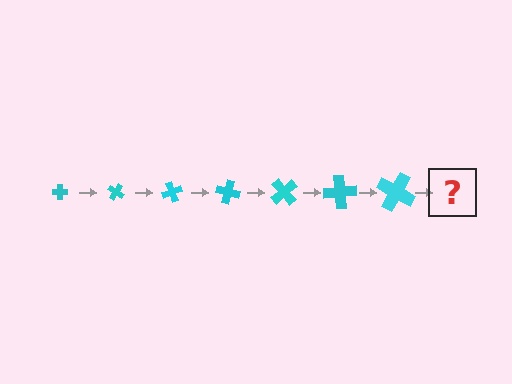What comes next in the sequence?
The next element should be a cross, larger than the previous one and rotated 245 degrees from the start.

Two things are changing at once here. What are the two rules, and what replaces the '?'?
The two rules are that the cross grows larger each step and it rotates 35 degrees each step. The '?' should be a cross, larger than the previous one and rotated 245 degrees from the start.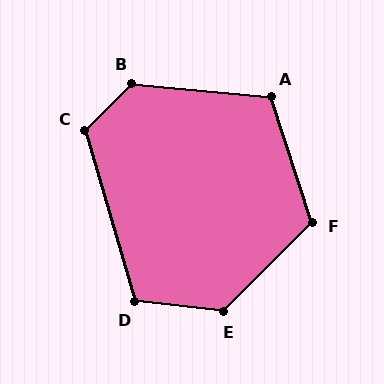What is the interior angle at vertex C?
Approximately 119 degrees (obtuse).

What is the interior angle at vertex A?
Approximately 113 degrees (obtuse).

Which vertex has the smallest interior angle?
D, at approximately 113 degrees.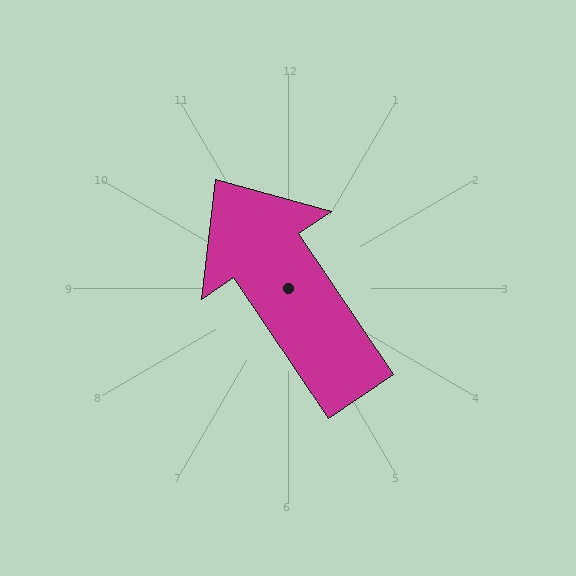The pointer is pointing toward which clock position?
Roughly 11 o'clock.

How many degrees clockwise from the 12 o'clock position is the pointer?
Approximately 326 degrees.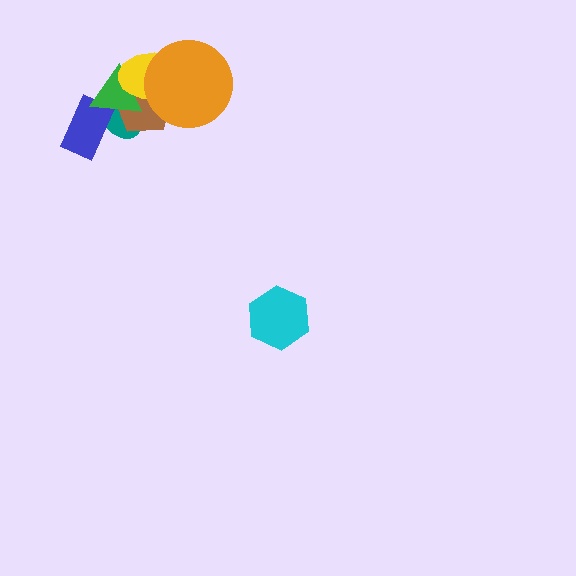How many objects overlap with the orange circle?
2 objects overlap with the orange circle.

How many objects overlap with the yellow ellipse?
4 objects overlap with the yellow ellipse.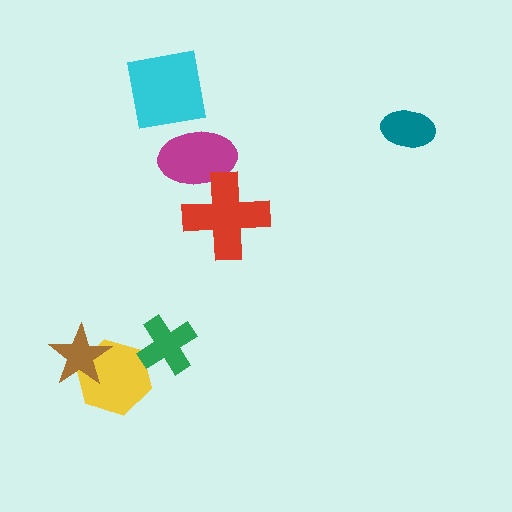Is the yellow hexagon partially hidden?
Yes, it is partially covered by another shape.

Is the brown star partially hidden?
No, no other shape covers it.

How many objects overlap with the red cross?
1 object overlaps with the red cross.